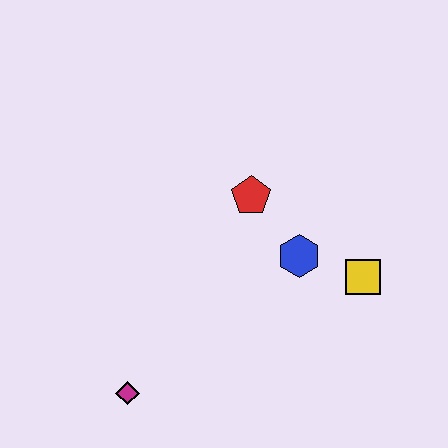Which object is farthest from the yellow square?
The magenta diamond is farthest from the yellow square.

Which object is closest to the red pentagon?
The blue hexagon is closest to the red pentagon.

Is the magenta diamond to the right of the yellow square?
No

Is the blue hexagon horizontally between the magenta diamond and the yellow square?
Yes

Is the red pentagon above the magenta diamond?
Yes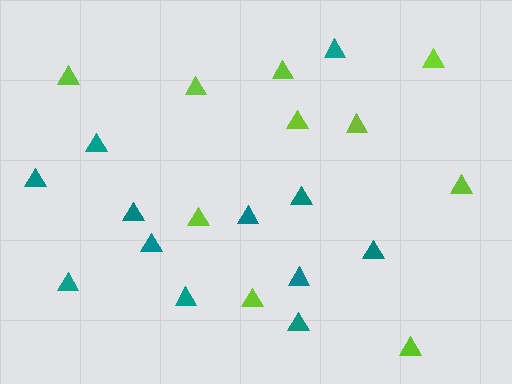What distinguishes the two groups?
There are 2 groups: one group of lime triangles (10) and one group of teal triangles (12).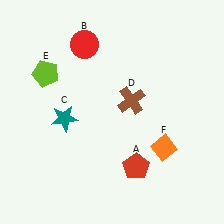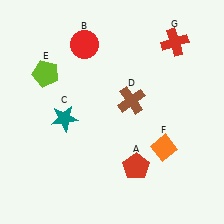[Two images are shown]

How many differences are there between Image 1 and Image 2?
There is 1 difference between the two images.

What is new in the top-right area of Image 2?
A red cross (G) was added in the top-right area of Image 2.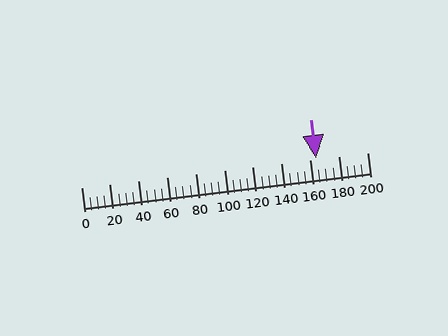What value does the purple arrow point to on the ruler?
The purple arrow points to approximately 164.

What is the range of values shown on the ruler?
The ruler shows values from 0 to 200.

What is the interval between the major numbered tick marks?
The major tick marks are spaced 20 units apart.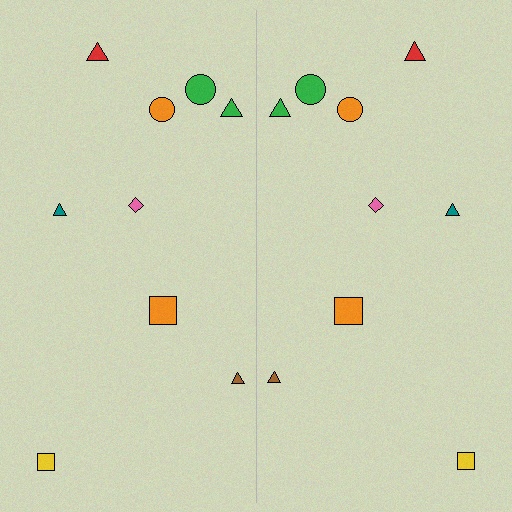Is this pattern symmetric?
Yes, this pattern has bilateral (reflection) symmetry.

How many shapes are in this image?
There are 18 shapes in this image.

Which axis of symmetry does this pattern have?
The pattern has a vertical axis of symmetry running through the center of the image.